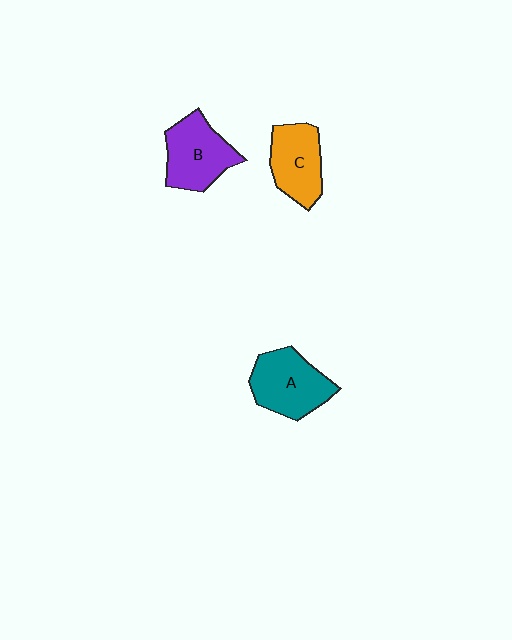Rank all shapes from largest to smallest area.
From largest to smallest: A (teal), B (purple), C (orange).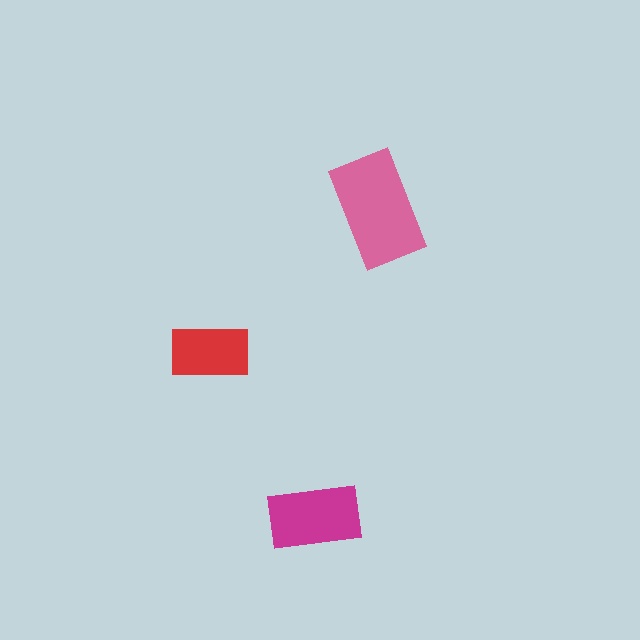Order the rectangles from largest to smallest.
the pink one, the magenta one, the red one.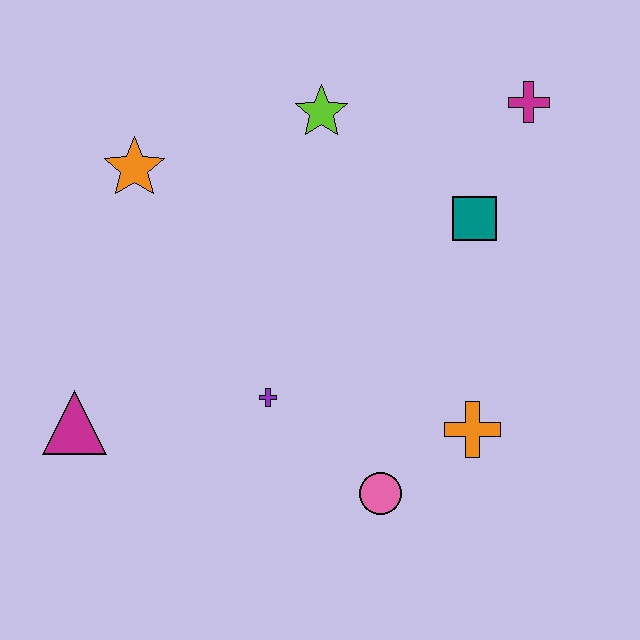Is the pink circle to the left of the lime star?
No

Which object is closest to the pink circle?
The orange cross is closest to the pink circle.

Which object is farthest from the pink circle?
The magenta cross is farthest from the pink circle.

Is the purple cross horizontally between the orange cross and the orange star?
Yes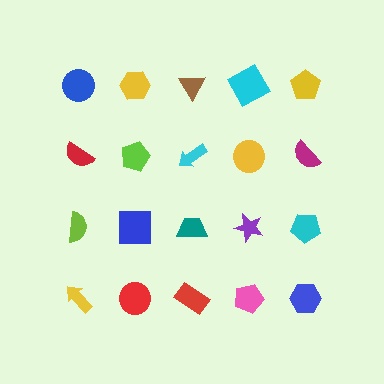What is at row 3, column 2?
A blue square.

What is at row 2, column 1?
A red semicircle.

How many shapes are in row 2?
5 shapes.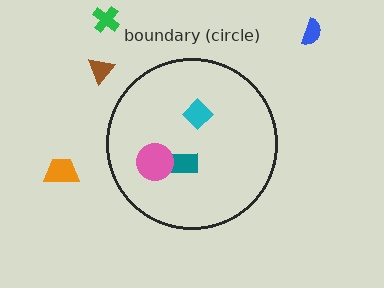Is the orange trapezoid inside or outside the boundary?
Outside.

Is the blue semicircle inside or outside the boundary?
Outside.